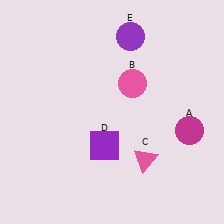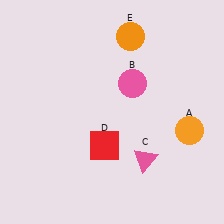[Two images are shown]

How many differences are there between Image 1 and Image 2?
There are 3 differences between the two images.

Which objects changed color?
A changed from magenta to orange. D changed from purple to red. E changed from purple to orange.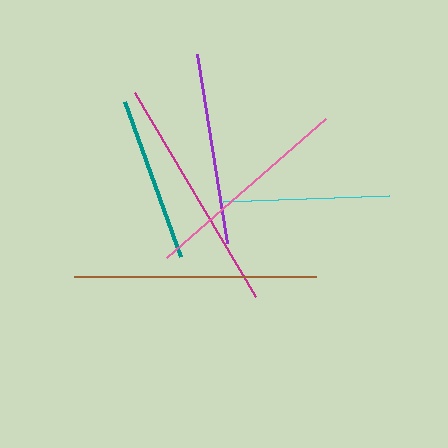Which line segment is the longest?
The brown line is the longest at approximately 243 pixels.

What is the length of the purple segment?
The purple segment is approximately 192 pixels long.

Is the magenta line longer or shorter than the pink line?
The magenta line is longer than the pink line.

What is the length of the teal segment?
The teal segment is approximately 165 pixels long.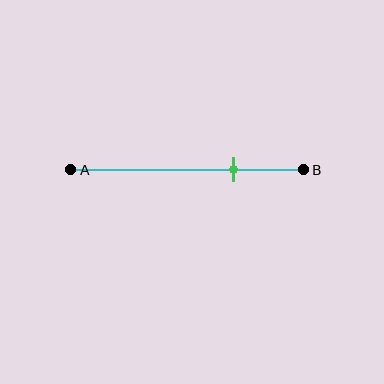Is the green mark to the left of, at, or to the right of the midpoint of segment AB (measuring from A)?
The green mark is to the right of the midpoint of segment AB.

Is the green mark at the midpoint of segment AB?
No, the mark is at about 70% from A, not at the 50% midpoint.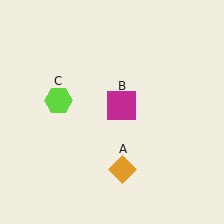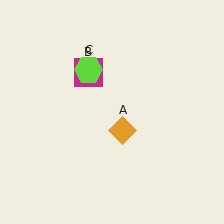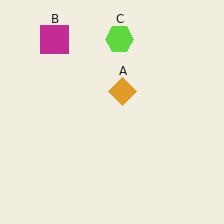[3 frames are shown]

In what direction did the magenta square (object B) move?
The magenta square (object B) moved up and to the left.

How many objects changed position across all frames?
3 objects changed position: orange diamond (object A), magenta square (object B), lime hexagon (object C).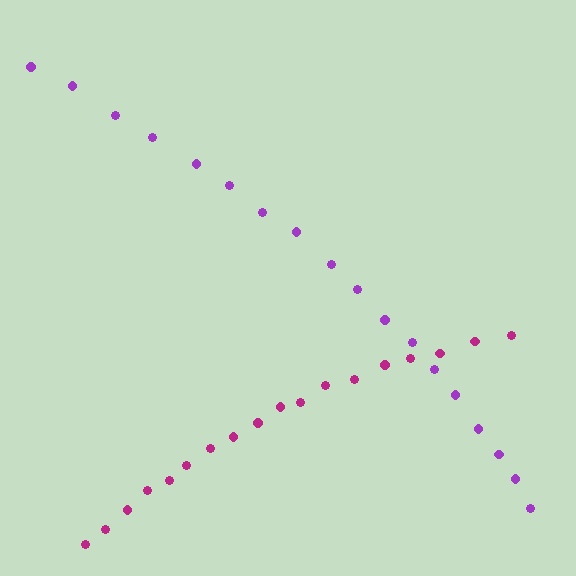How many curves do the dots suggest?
There are 2 distinct paths.